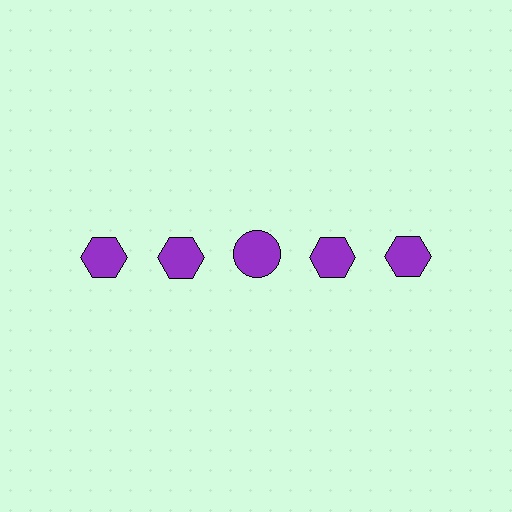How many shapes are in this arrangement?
There are 5 shapes arranged in a grid pattern.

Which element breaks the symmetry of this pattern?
The purple circle in the top row, center column breaks the symmetry. All other shapes are purple hexagons.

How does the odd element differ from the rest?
It has a different shape: circle instead of hexagon.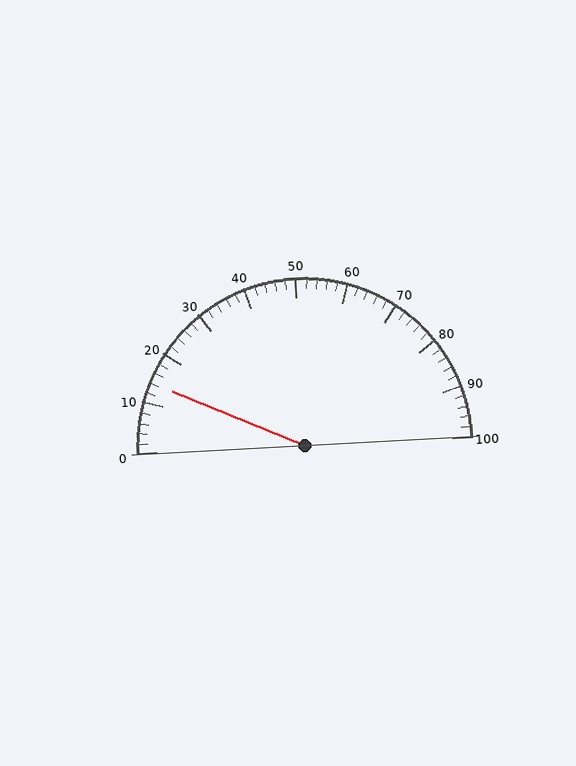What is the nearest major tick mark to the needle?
The nearest major tick mark is 10.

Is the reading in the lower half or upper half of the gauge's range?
The reading is in the lower half of the range (0 to 100).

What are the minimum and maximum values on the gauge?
The gauge ranges from 0 to 100.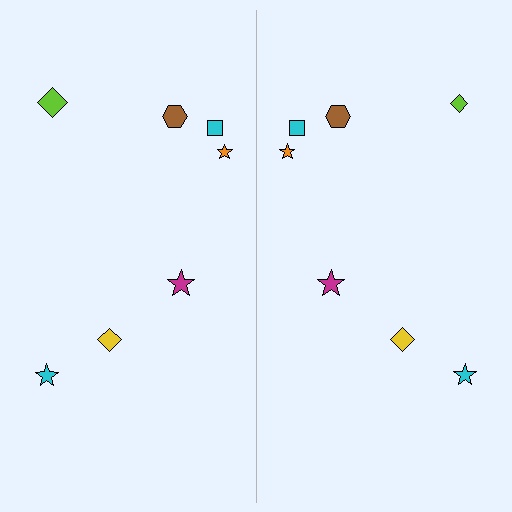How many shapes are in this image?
There are 14 shapes in this image.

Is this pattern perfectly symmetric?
No, the pattern is not perfectly symmetric. The lime diamond on the right side has a different size than its mirror counterpart.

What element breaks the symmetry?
The lime diamond on the right side has a different size than its mirror counterpart.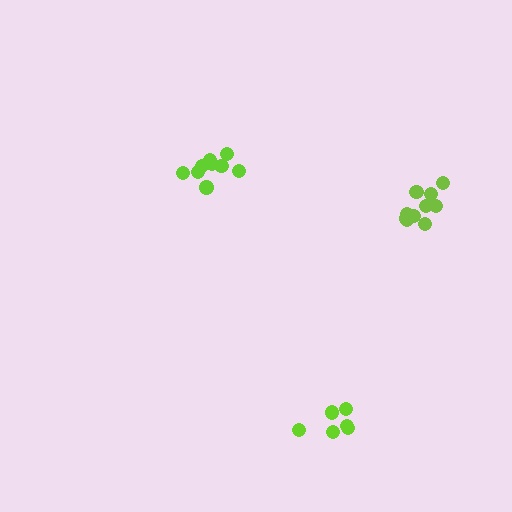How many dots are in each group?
Group 1: 11 dots, Group 2: 6 dots, Group 3: 10 dots (27 total).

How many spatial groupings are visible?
There are 3 spatial groupings.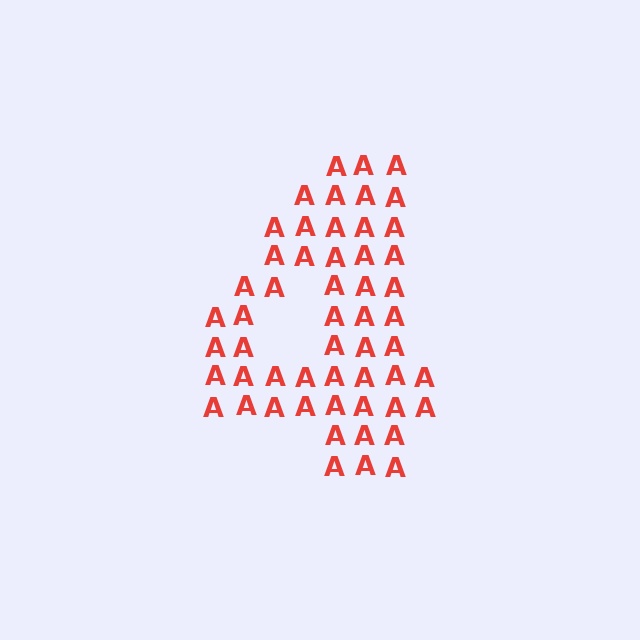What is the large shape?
The large shape is the digit 4.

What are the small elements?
The small elements are letter A's.